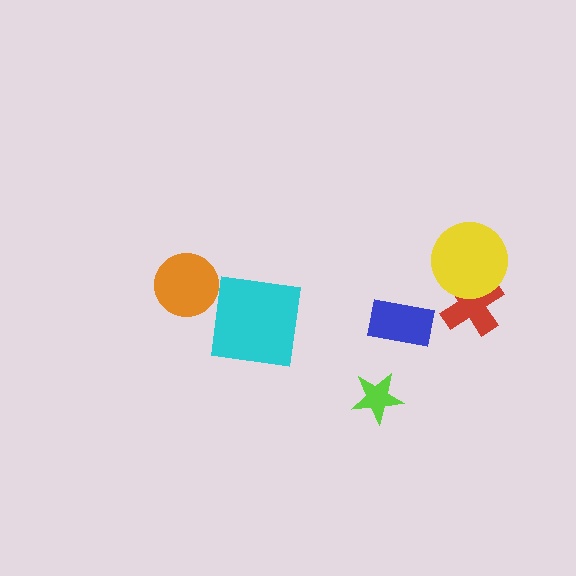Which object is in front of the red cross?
The yellow circle is in front of the red cross.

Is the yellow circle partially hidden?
No, no other shape covers it.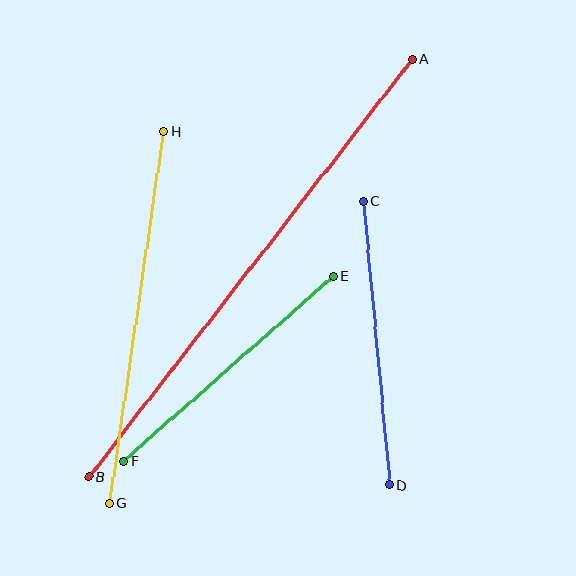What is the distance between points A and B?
The distance is approximately 529 pixels.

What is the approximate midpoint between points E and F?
The midpoint is at approximately (229, 369) pixels.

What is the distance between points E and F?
The distance is approximately 280 pixels.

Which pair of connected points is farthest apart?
Points A and B are farthest apart.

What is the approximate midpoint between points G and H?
The midpoint is at approximately (137, 317) pixels.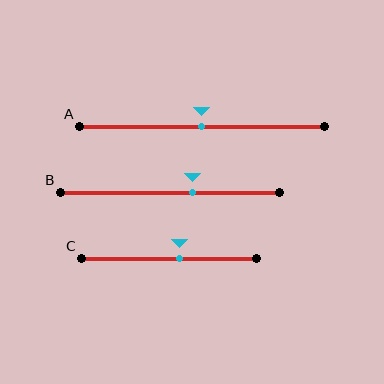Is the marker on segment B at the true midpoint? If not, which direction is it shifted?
No, the marker on segment B is shifted to the right by about 10% of the segment length.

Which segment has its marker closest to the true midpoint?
Segment A has its marker closest to the true midpoint.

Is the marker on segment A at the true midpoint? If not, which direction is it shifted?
Yes, the marker on segment A is at the true midpoint.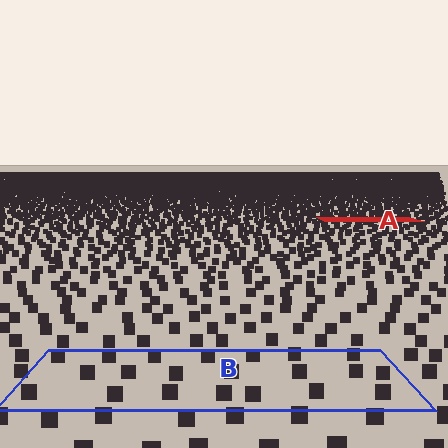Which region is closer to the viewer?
Region B is closer. The texture elements there are larger and more spread out.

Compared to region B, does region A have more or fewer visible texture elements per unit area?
Region A has more texture elements per unit area — they are packed more densely because it is farther away.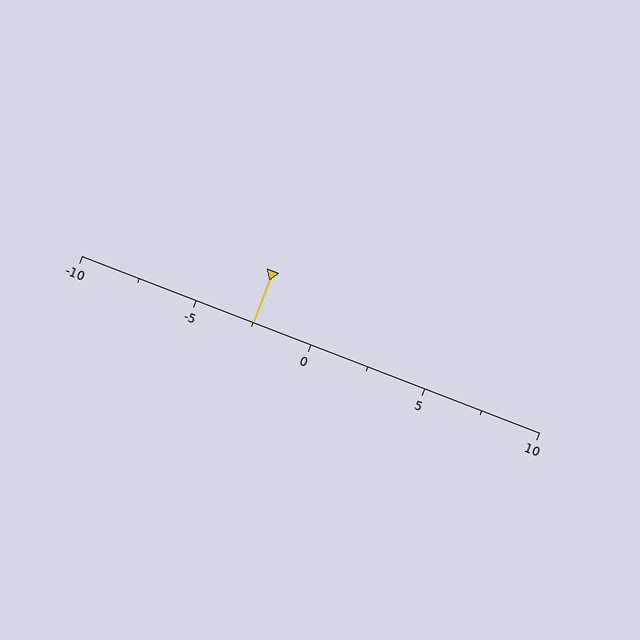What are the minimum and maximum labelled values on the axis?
The axis runs from -10 to 10.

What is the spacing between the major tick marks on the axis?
The major ticks are spaced 5 apart.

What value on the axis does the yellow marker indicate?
The marker indicates approximately -2.5.